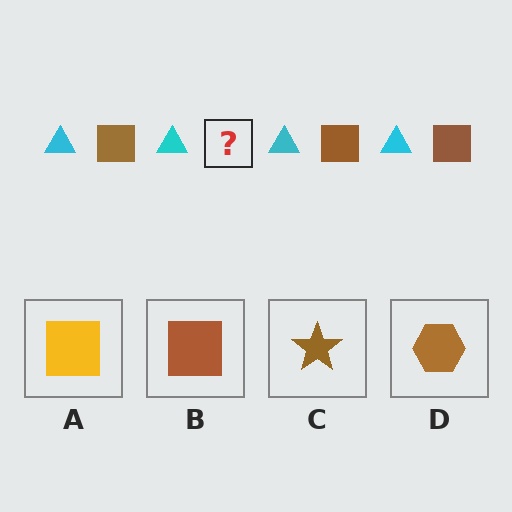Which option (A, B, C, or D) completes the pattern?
B.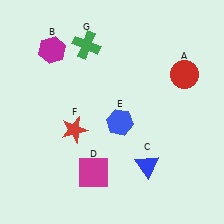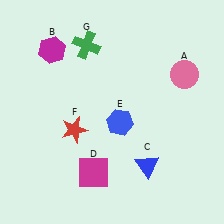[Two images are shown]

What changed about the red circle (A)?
In Image 1, A is red. In Image 2, it changed to pink.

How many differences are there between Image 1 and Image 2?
There is 1 difference between the two images.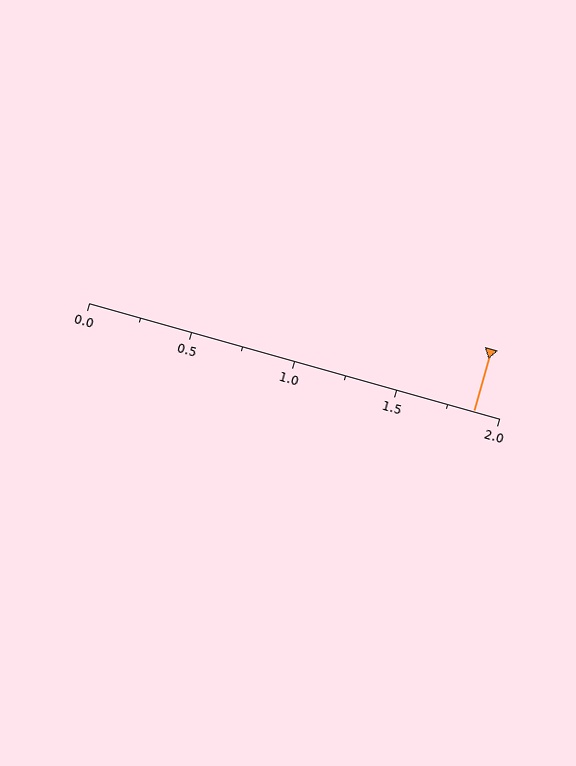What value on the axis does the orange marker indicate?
The marker indicates approximately 1.88.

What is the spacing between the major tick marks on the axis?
The major ticks are spaced 0.5 apart.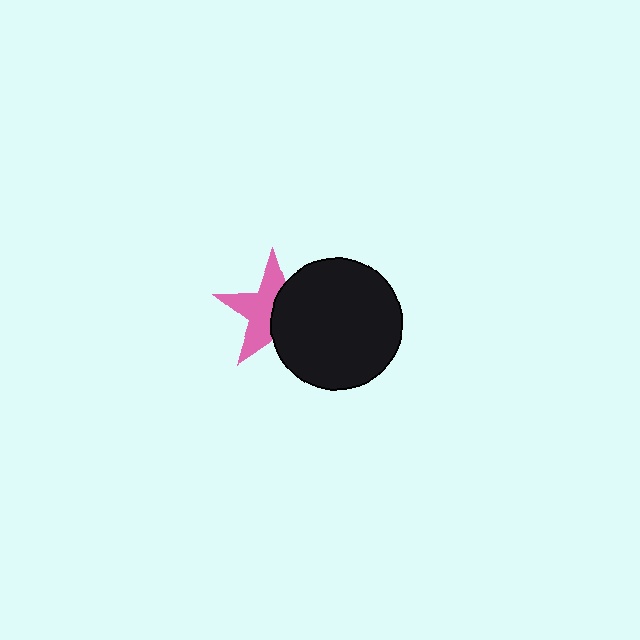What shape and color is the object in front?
The object in front is a black circle.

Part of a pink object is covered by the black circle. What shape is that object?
It is a star.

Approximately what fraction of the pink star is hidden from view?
Roughly 46% of the pink star is hidden behind the black circle.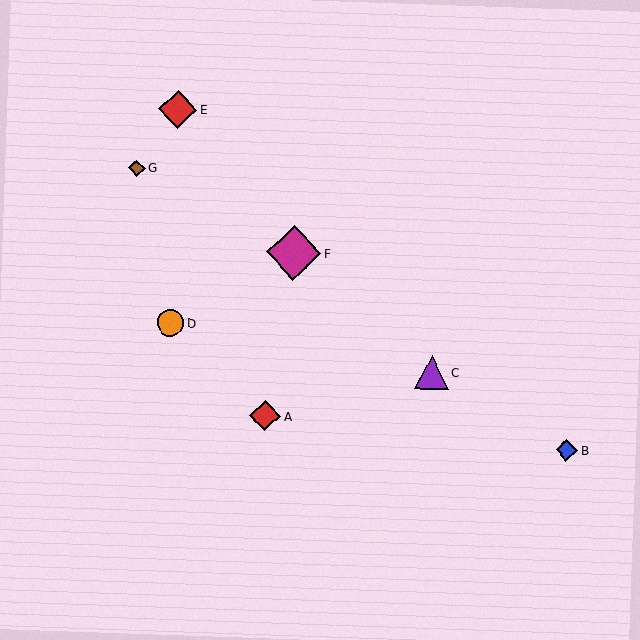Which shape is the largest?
The magenta diamond (labeled F) is the largest.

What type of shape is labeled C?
Shape C is a purple triangle.